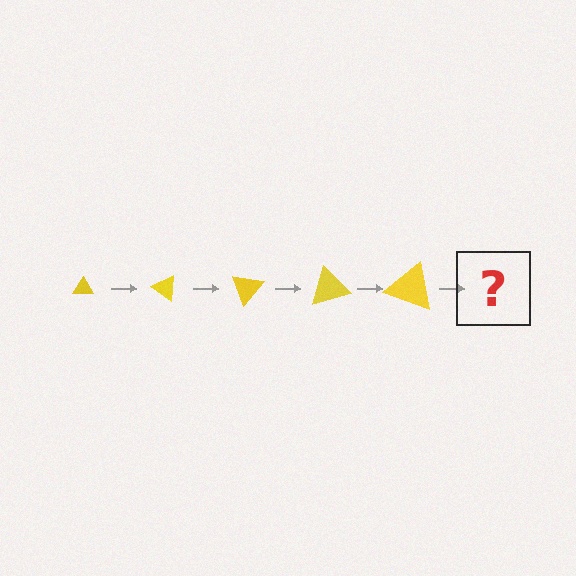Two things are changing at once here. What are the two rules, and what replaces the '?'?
The two rules are that the triangle grows larger each step and it rotates 35 degrees each step. The '?' should be a triangle, larger than the previous one and rotated 175 degrees from the start.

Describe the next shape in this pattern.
It should be a triangle, larger than the previous one and rotated 175 degrees from the start.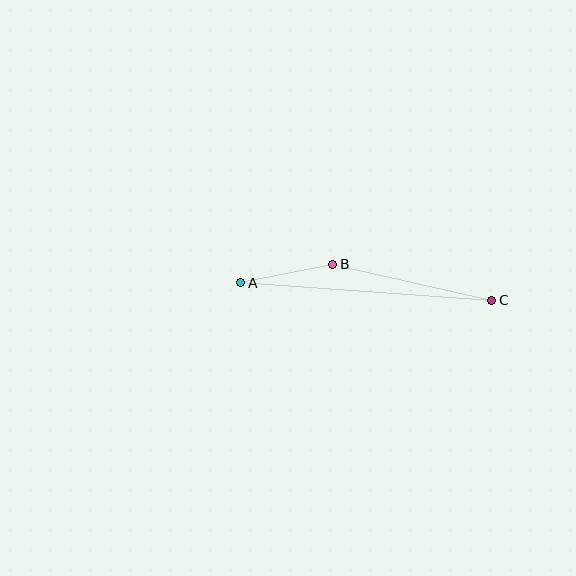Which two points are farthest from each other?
Points A and C are farthest from each other.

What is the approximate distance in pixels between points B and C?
The distance between B and C is approximately 163 pixels.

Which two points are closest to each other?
Points A and B are closest to each other.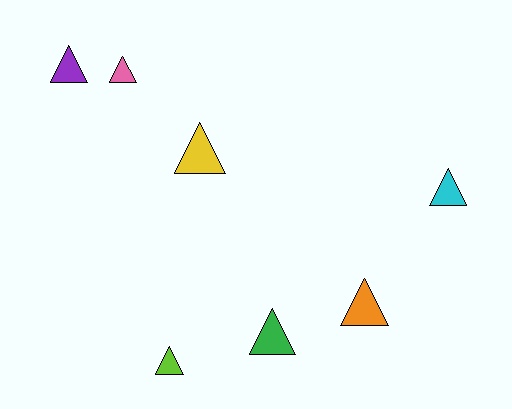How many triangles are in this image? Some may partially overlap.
There are 7 triangles.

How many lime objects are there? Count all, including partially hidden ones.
There is 1 lime object.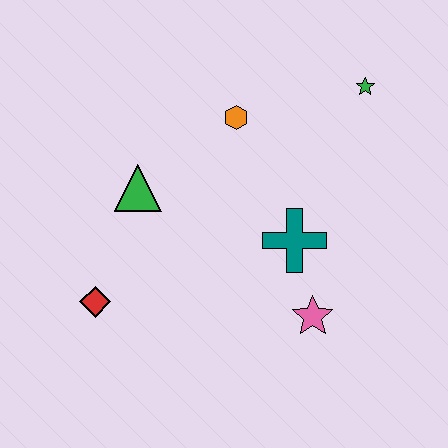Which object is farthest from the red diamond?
The green star is farthest from the red diamond.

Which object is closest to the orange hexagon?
The green triangle is closest to the orange hexagon.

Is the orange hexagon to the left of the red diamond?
No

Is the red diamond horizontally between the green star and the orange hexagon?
No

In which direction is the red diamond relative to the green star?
The red diamond is to the left of the green star.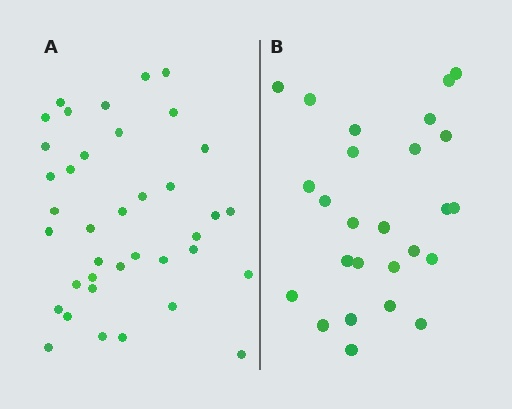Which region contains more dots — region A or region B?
Region A (the left region) has more dots.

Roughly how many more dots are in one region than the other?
Region A has roughly 12 or so more dots than region B.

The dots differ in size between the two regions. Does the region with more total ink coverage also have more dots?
No. Region B has more total ink coverage because its dots are larger, but region A actually contains more individual dots. Total area can be misleading — the number of items is what matters here.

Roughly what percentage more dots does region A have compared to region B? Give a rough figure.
About 45% more.